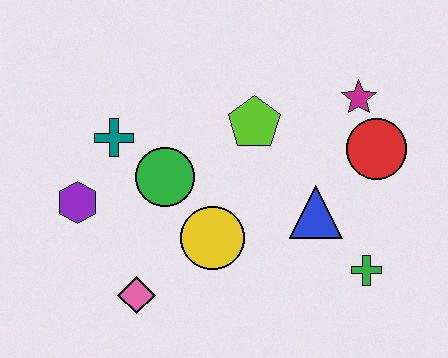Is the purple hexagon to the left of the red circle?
Yes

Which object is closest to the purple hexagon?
The teal cross is closest to the purple hexagon.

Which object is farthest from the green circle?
The green cross is farthest from the green circle.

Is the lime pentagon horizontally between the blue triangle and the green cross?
No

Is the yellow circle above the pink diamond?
Yes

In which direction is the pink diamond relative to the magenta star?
The pink diamond is to the left of the magenta star.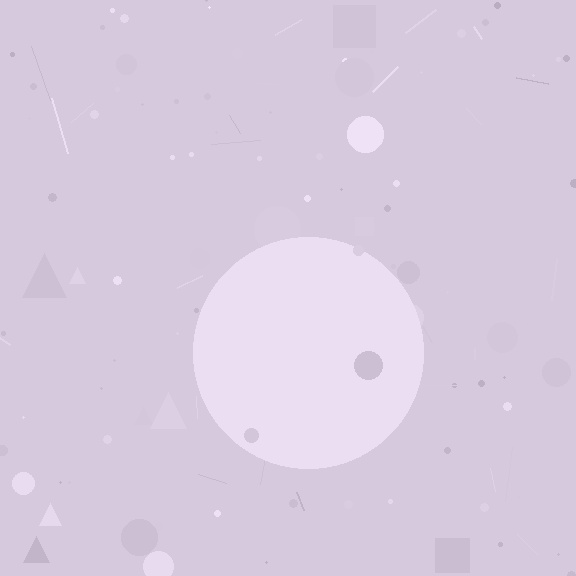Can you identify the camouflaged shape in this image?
The camouflaged shape is a circle.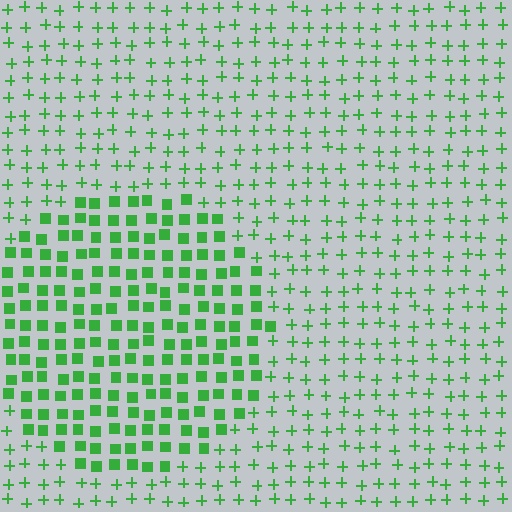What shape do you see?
I see a circle.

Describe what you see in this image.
The image is filled with small green elements arranged in a uniform grid. A circle-shaped region contains squares, while the surrounding area contains plus signs. The boundary is defined purely by the change in element shape.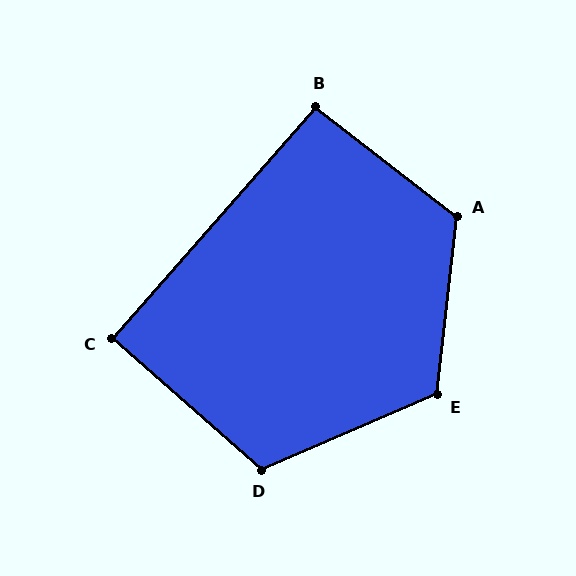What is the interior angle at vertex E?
Approximately 119 degrees (obtuse).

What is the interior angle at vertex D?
Approximately 116 degrees (obtuse).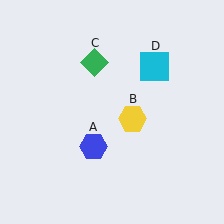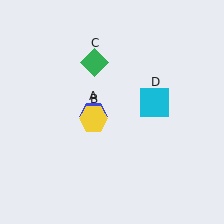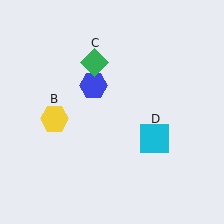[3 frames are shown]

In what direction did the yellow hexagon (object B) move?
The yellow hexagon (object B) moved left.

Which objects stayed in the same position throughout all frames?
Green diamond (object C) remained stationary.